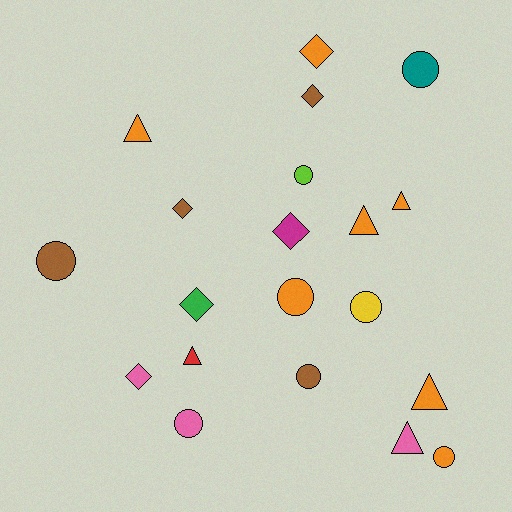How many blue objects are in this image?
There are no blue objects.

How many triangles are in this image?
There are 6 triangles.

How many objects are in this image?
There are 20 objects.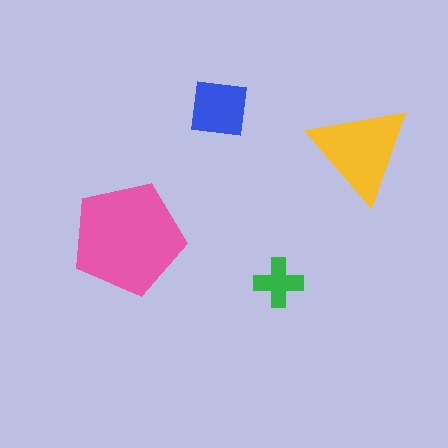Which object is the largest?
The pink pentagon.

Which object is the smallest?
The green cross.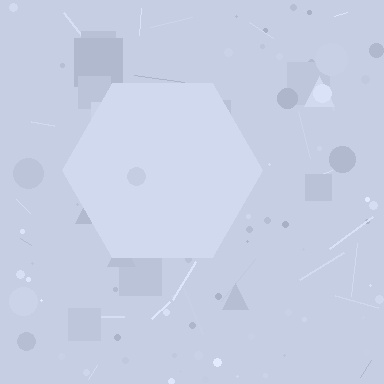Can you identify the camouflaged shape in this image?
The camouflaged shape is a hexagon.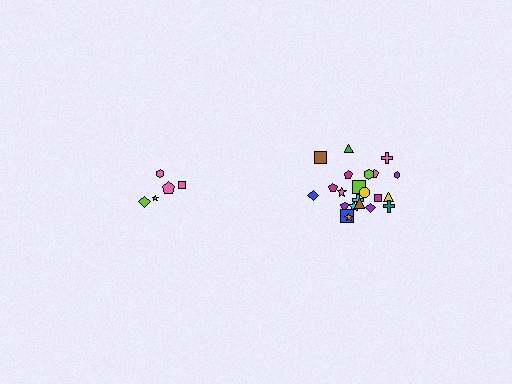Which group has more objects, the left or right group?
The right group.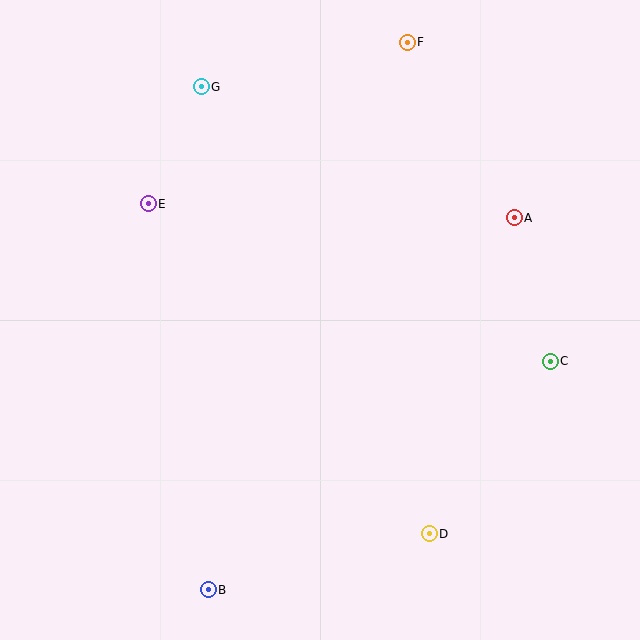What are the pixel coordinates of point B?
Point B is at (208, 590).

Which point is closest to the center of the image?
Point E at (148, 204) is closest to the center.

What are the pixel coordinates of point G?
Point G is at (201, 87).